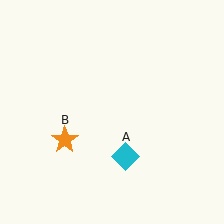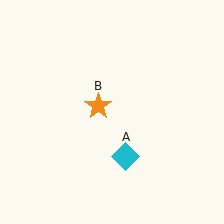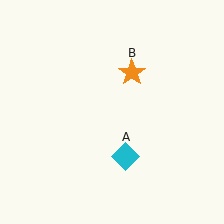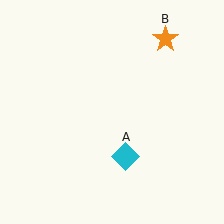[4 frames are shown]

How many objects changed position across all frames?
1 object changed position: orange star (object B).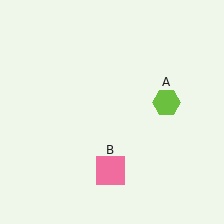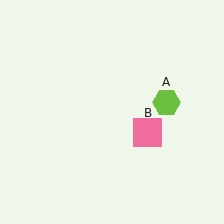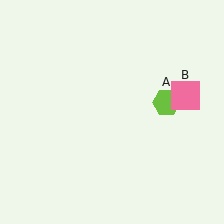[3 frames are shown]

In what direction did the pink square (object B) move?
The pink square (object B) moved up and to the right.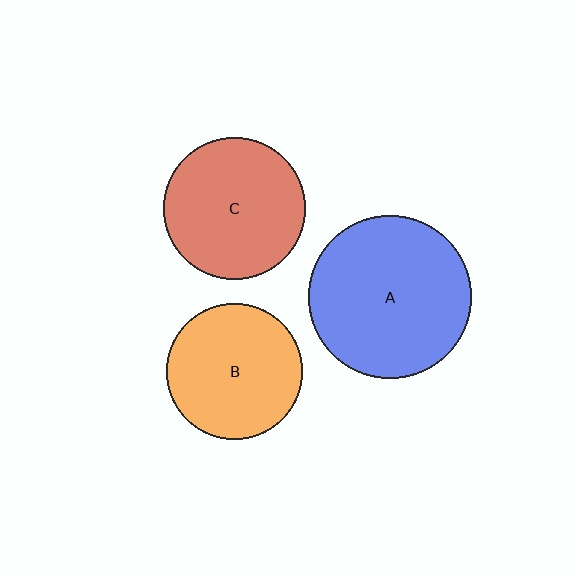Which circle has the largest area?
Circle A (blue).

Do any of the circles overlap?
No, none of the circles overlap.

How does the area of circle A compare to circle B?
Approximately 1.4 times.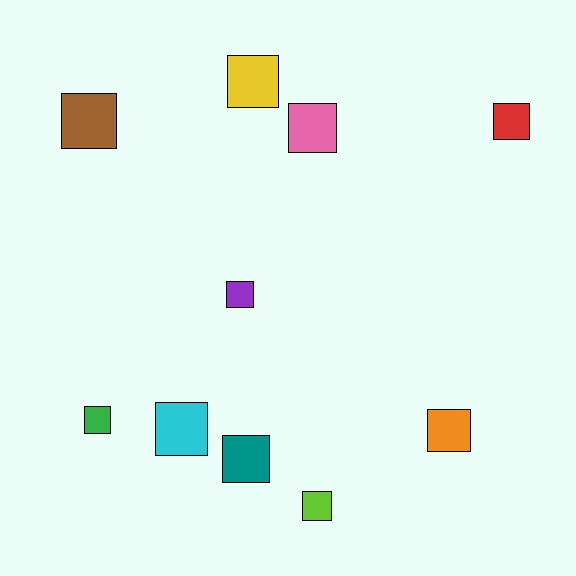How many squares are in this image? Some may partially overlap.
There are 10 squares.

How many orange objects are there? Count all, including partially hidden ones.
There is 1 orange object.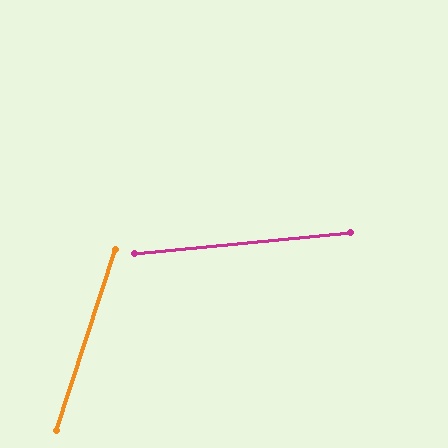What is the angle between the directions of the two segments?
Approximately 67 degrees.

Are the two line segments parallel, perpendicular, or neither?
Neither parallel nor perpendicular — they differ by about 67°.